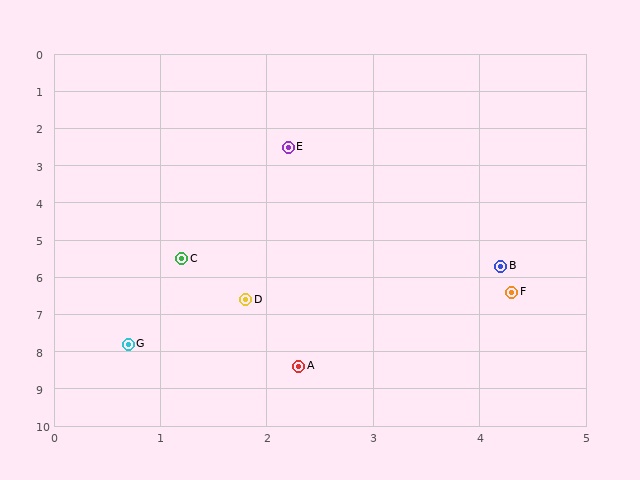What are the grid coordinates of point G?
Point G is at approximately (0.7, 7.8).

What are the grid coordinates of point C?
Point C is at approximately (1.2, 5.5).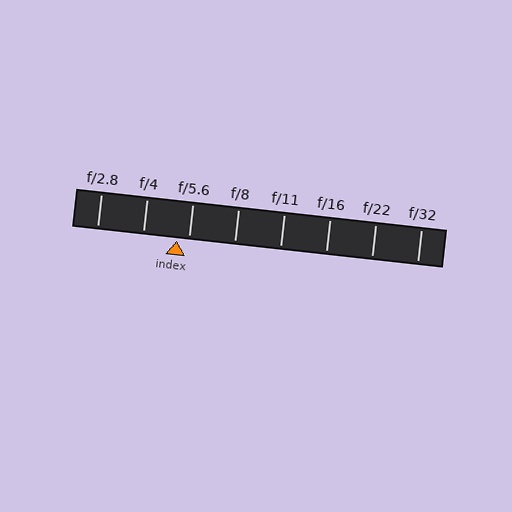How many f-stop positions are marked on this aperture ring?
There are 8 f-stop positions marked.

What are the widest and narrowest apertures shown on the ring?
The widest aperture shown is f/2.8 and the narrowest is f/32.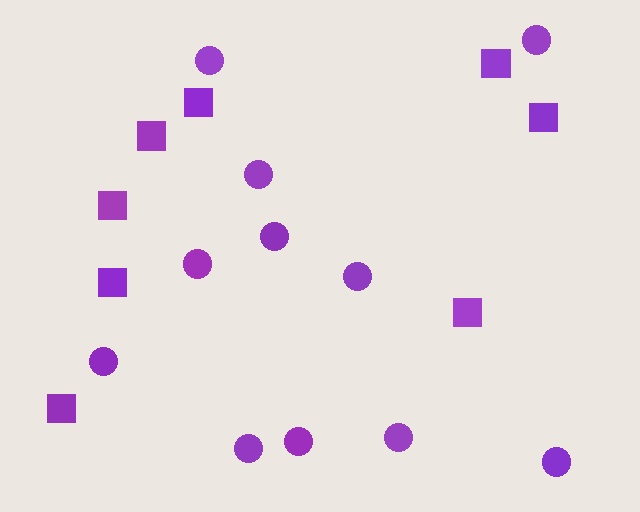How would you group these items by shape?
There are 2 groups: one group of squares (8) and one group of circles (11).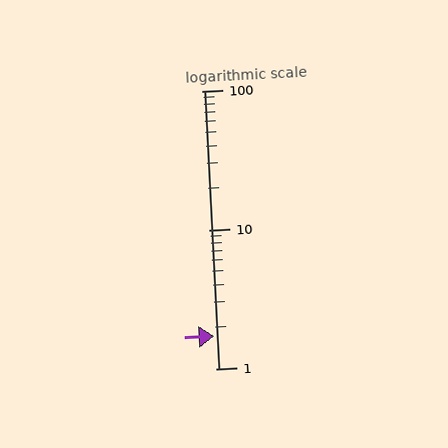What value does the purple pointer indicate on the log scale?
The pointer indicates approximately 1.7.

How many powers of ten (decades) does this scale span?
The scale spans 2 decades, from 1 to 100.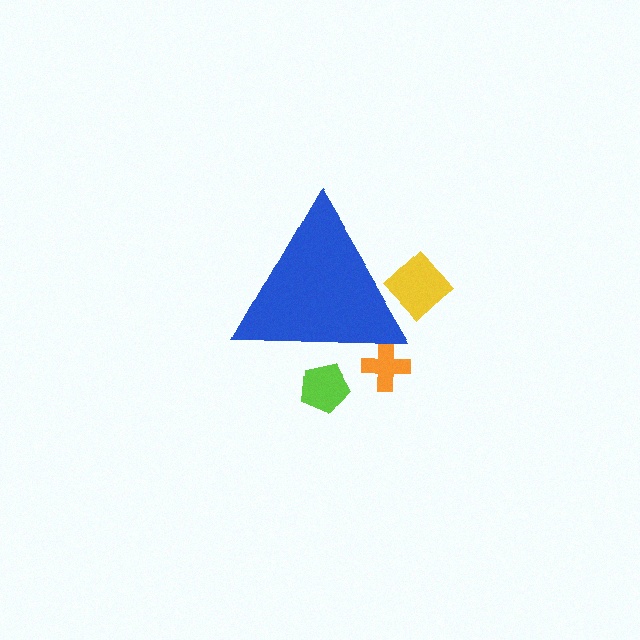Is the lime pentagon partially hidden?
Yes, the lime pentagon is partially hidden behind the blue triangle.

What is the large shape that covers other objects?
A blue triangle.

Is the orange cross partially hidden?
Yes, the orange cross is partially hidden behind the blue triangle.